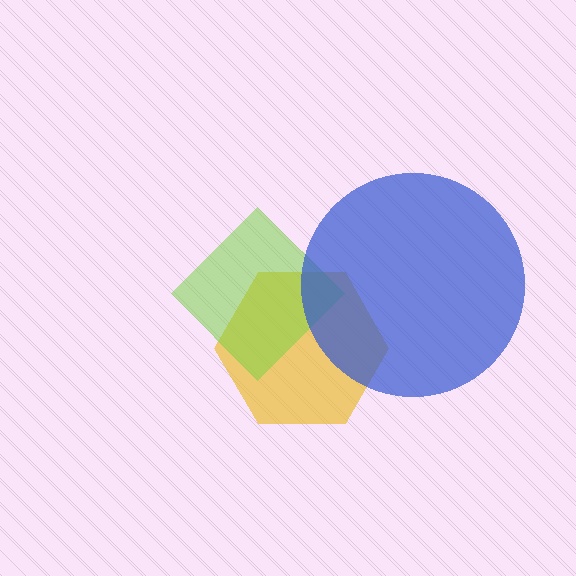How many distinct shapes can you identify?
There are 3 distinct shapes: a yellow hexagon, a lime diamond, a blue circle.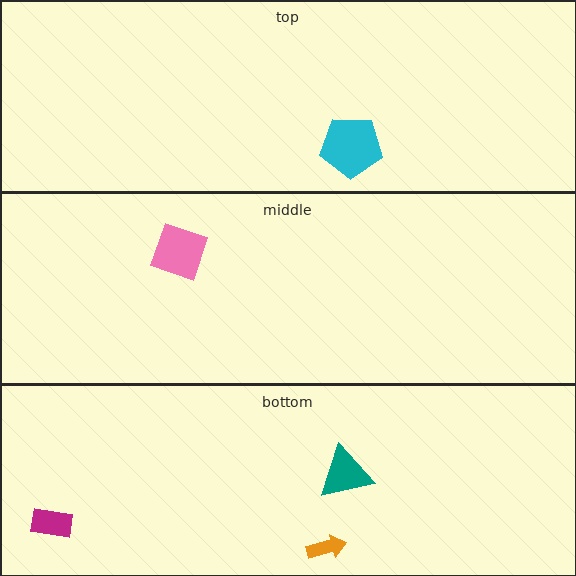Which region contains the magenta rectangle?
The bottom region.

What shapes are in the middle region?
The pink square.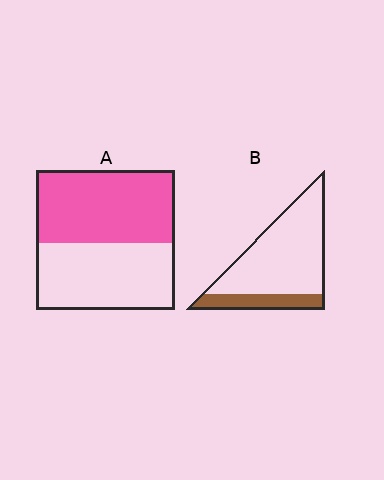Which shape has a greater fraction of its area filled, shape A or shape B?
Shape A.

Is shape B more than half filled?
No.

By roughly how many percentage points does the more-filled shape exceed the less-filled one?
By roughly 30 percentage points (A over B).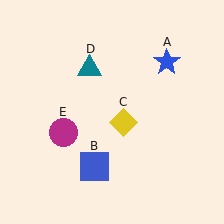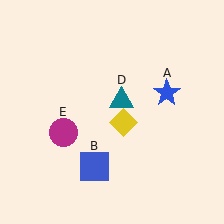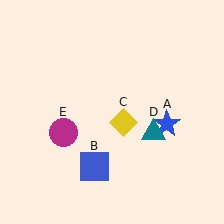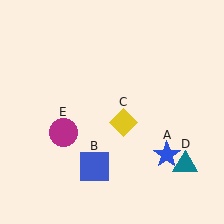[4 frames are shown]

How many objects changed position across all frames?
2 objects changed position: blue star (object A), teal triangle (object D).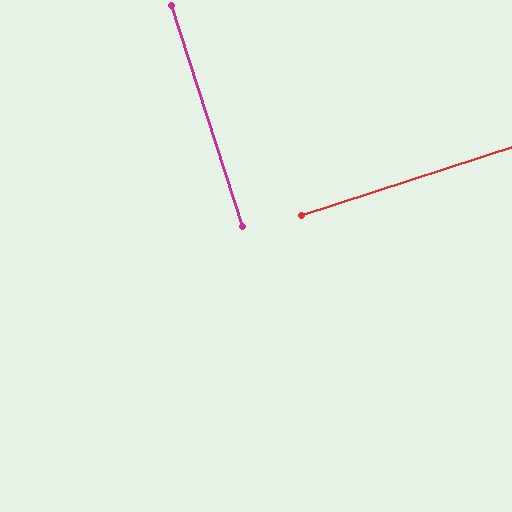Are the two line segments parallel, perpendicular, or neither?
Perpendicular — they meet at approximately 90°.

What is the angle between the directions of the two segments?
Approximately 90 degrees.